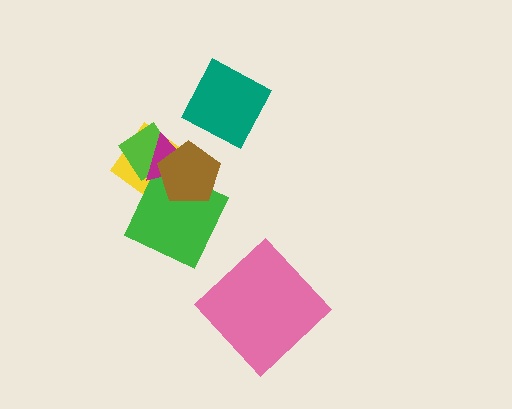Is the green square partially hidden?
Yes, it is partially covered by another shape.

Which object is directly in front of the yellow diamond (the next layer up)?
The lime diamond is directly in front of the yellow diamond.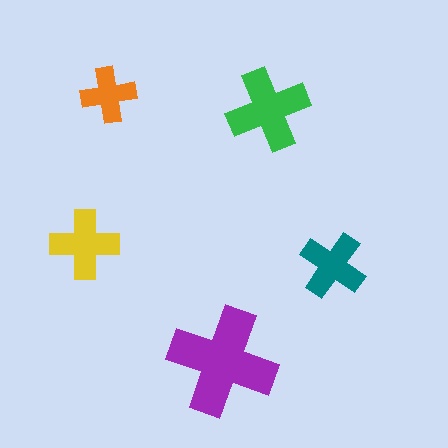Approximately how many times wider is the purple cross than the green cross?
About 1.5 times wider.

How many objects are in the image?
There are 5 objects in the image.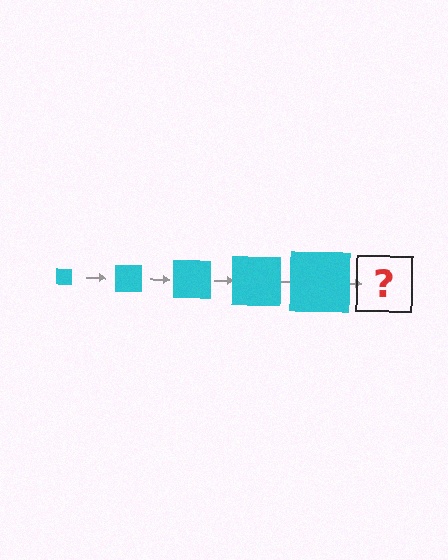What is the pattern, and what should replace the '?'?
The pattern is that the square gets progressively larger each step. The '?' should be a cyan square, larger than the previous one.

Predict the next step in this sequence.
The next step is a cyan square, larger than the previous one.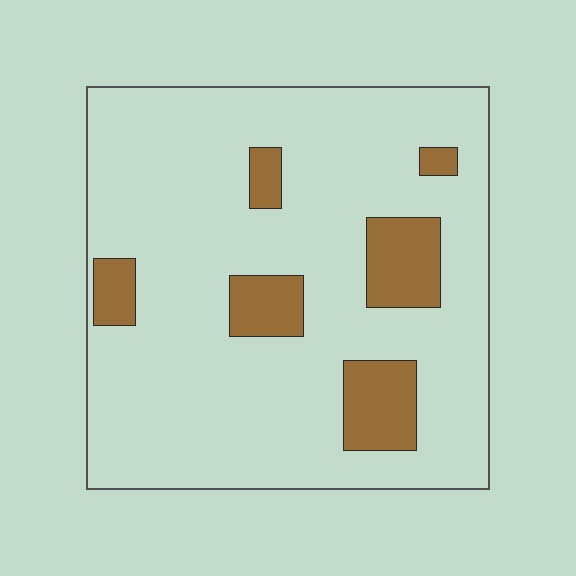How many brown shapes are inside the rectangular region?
6.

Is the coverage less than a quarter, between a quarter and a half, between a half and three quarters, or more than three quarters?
Less than a quarter.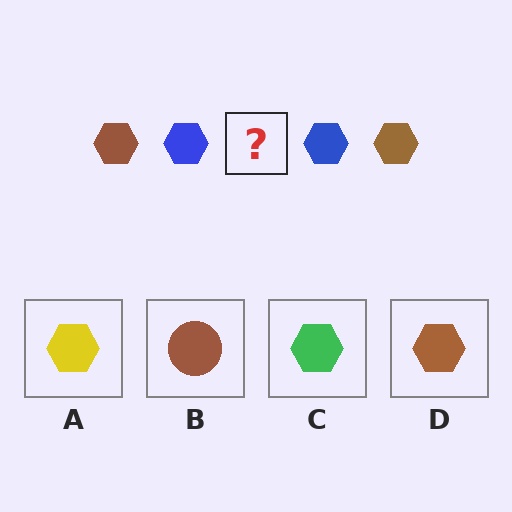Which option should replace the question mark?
Option D.